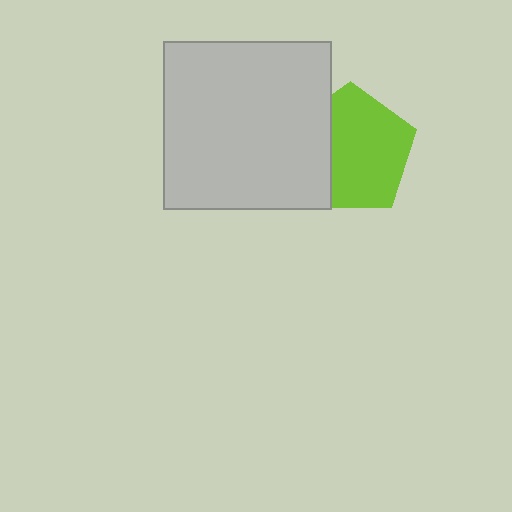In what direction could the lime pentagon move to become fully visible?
The lime pentagon could move right. That would shift it out from behind the light gray square entirely.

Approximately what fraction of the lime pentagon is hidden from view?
Roughly 31% of the lime pentagon is hidden behind the light gray square.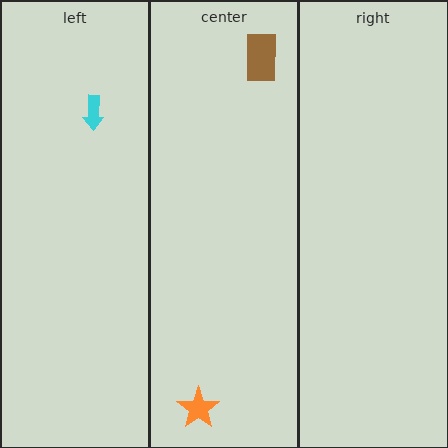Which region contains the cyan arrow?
The left region.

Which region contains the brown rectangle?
The center region.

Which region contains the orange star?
The center region.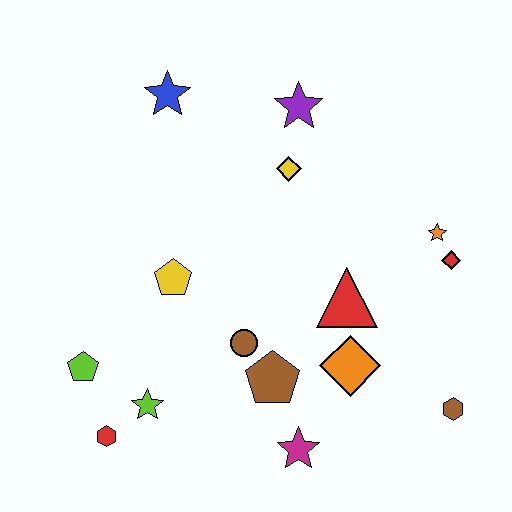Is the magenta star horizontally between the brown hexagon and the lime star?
Yes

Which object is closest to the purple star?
The yellow diamond is closest to the purple star.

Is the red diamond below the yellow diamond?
Yes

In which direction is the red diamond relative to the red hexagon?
The red diamond is to the right of the red hexagon.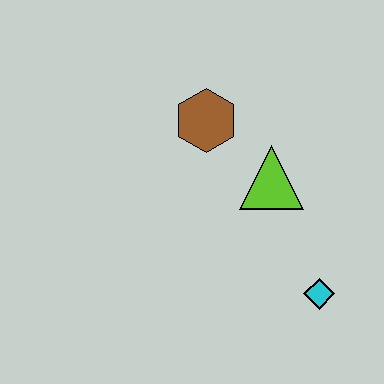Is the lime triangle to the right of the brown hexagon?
Yes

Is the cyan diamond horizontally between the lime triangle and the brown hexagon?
No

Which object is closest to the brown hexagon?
The lime triangle is closest to the brown hexagon.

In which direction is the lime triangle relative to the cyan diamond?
The lime triangle is above the cyan diamond.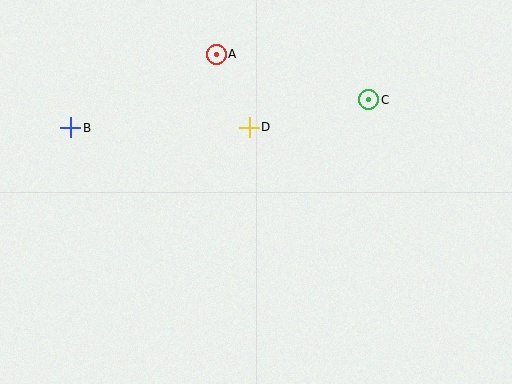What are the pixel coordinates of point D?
Point D is at (249, 127).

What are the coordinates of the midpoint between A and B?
The midpoint between A and B is at (144, 91).